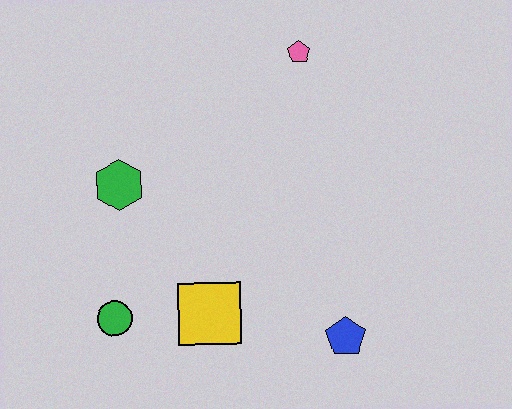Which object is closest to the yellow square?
The green circle is closest to the yellow square.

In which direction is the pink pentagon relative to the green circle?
The pink pentagon is above the green circle.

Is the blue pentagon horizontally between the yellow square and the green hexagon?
No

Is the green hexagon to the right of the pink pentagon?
No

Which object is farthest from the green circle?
The pink pentagon is farthest from the green circle.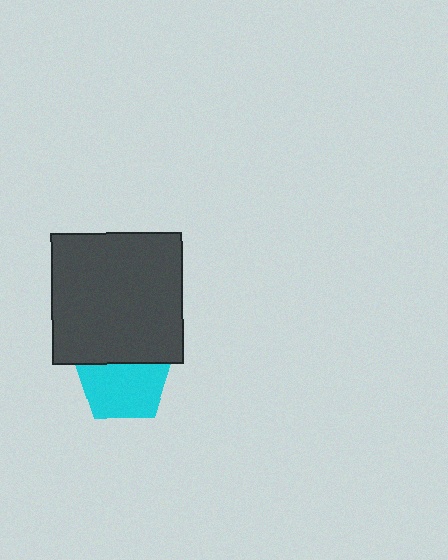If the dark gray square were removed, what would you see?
You would see the complete cyan pentagon.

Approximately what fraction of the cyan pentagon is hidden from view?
Roughly 34% of the cyan pentagon is hidden behind the dark gray square.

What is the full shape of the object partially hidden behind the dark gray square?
The partially hidden object is a cyan pentagon.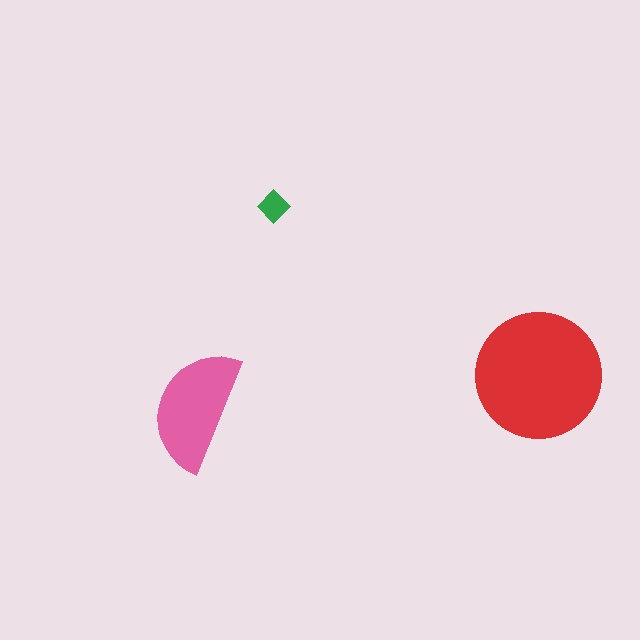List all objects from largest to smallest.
The red circle, the pink semicircle, the green diamond.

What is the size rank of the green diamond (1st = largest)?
3rd.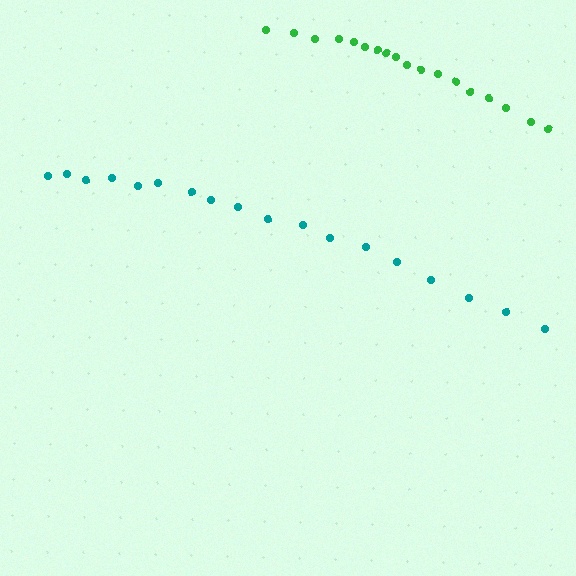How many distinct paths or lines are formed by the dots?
There are 2 distinct paths.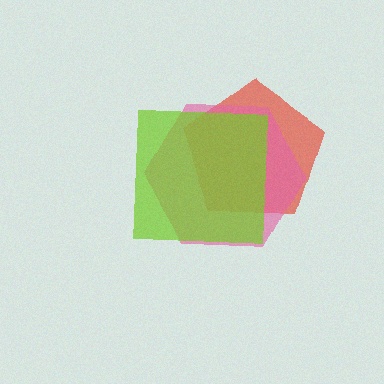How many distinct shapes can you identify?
There are 3 distinct shapes: a red pentagon, a pink hexagon, a lime square.